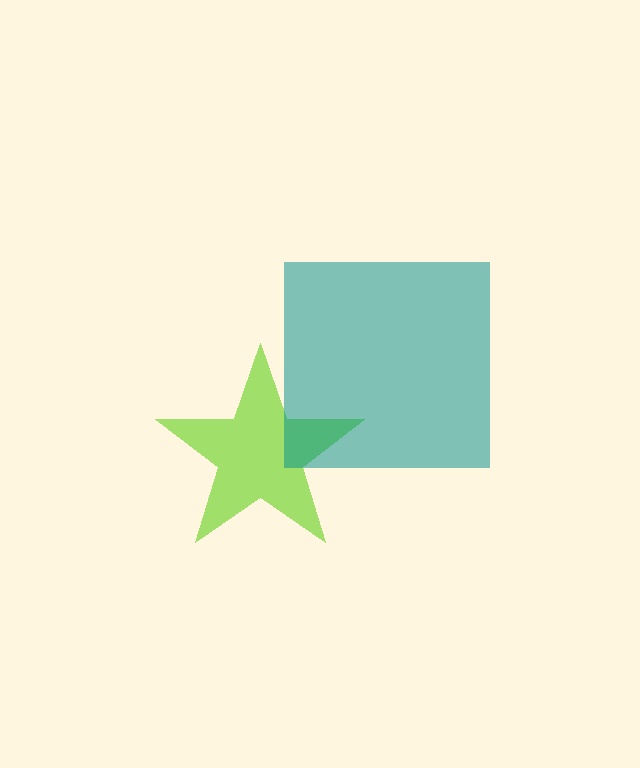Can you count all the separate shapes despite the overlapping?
Yes, there are 2 separate shapes.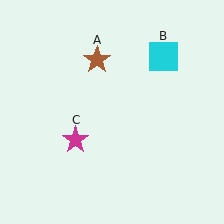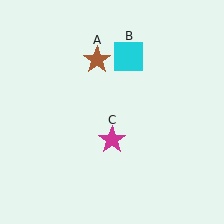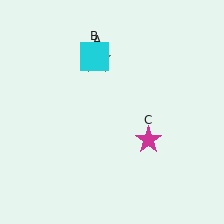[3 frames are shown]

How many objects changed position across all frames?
2 objects changed position: cyan square (object B), magenta star (object C).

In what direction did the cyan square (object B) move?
The cyan square (object B) moved left.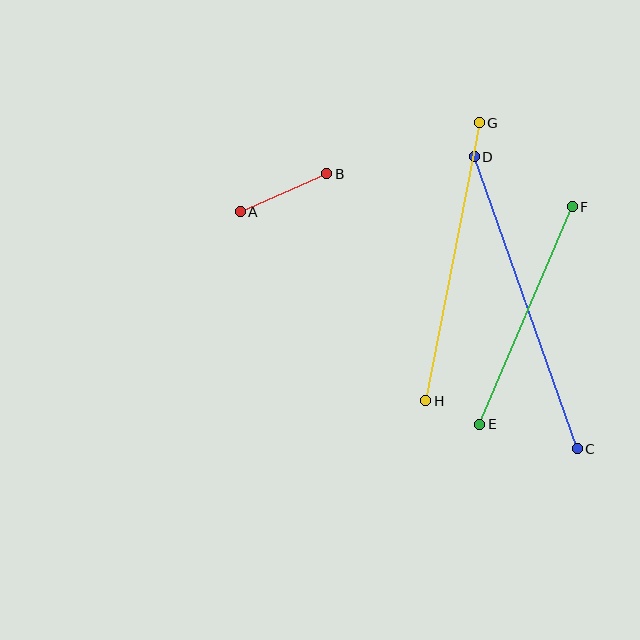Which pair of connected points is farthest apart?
Points C and D are farthest apart.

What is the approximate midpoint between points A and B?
The midpoint is at approximately (284, 193) pixels.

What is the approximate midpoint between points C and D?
The midpoint is at approximately (526, 303) pixels.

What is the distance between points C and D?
The distance is approximately 309 pixels.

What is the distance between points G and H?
The distance is approximately 283 pixels.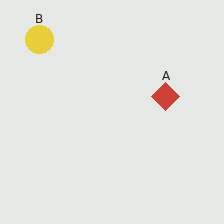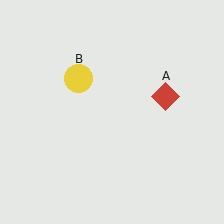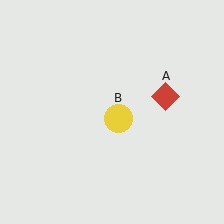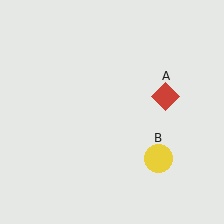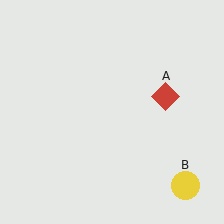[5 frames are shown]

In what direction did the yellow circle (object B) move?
The yellow circle (object B) moved down and to the right.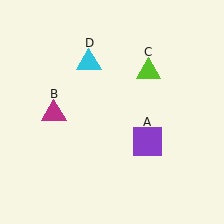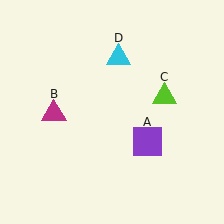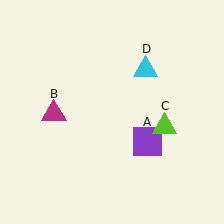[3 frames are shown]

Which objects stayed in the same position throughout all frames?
Purple square (object A) and magenta triangle (object B) remained stationary.